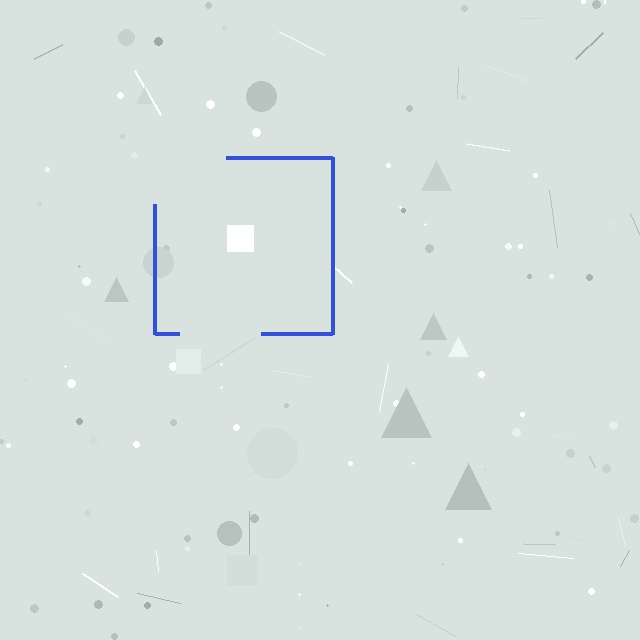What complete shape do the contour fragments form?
The contour fragments form a square.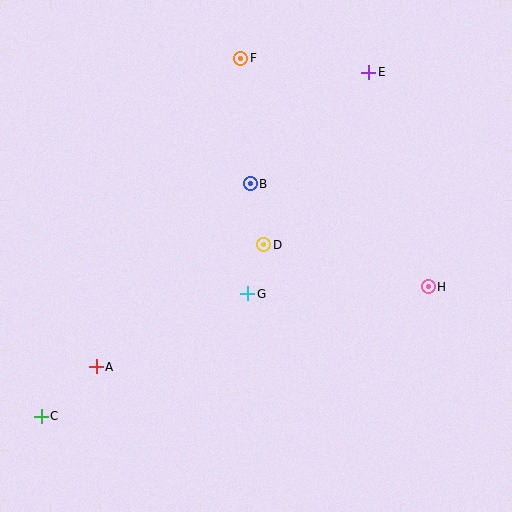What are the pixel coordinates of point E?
Point E is at (369, 72).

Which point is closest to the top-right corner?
Point E is closest to the top-right corner.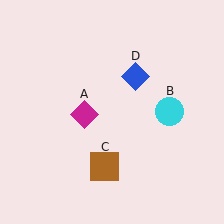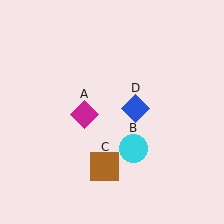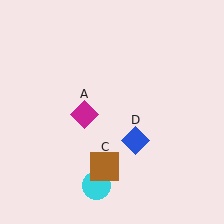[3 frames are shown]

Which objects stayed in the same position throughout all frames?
Magenta diamond (object A) and brown square (object C) remained stationary.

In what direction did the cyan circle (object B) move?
The cyan circle (object B) moved down and to the left.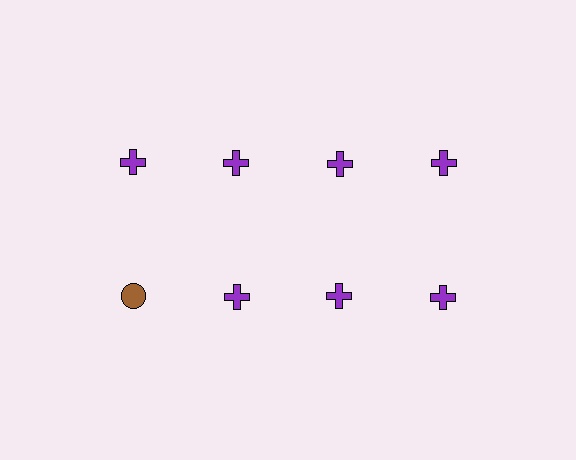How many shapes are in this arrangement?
There are 8 shapes arranged in a grid pattern.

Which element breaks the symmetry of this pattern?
The brown circle in the second row, leftmost column breaks the symmetry. All other shapes are purple crosses.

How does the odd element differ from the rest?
It differs in both color (brown instead of purple) and shape (circle instead of cross).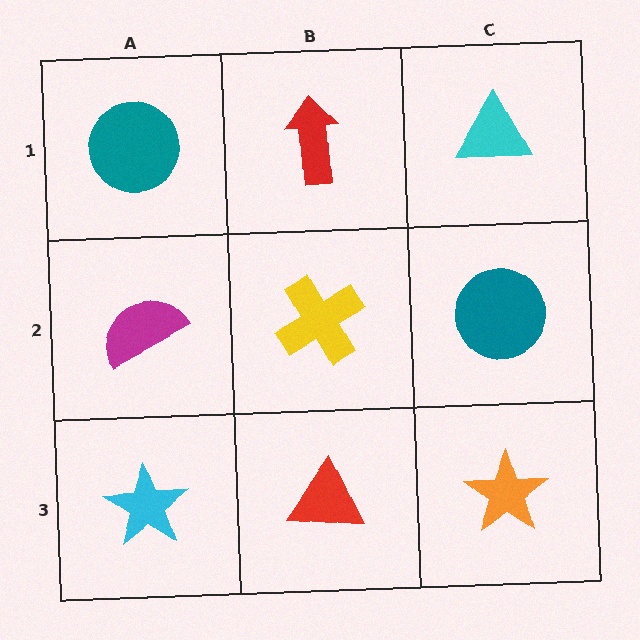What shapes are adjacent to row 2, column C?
A cyan triangle (row 1, column C), an orange star (row 3, column C), a yellow cross (row 2, column B).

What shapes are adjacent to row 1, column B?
A yellow cross (row 2, column B), a teal circle (row 1, column A), a cyan triangle (row 1, column C).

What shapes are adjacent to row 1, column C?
A teal circle (row 2, column C), a red arrow (row 1, column B).